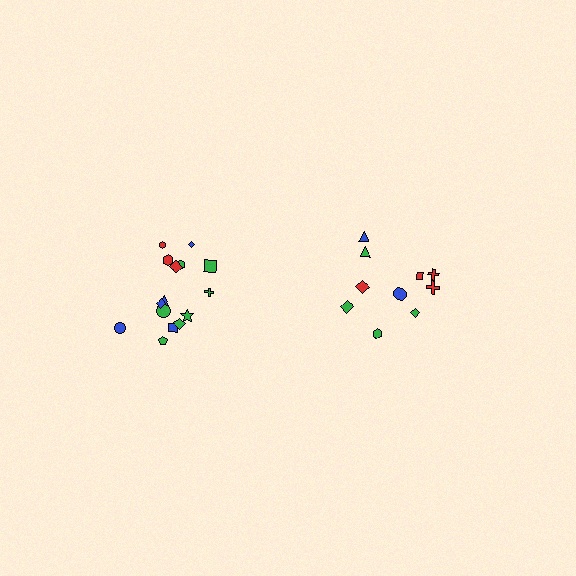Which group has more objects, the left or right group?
The left group.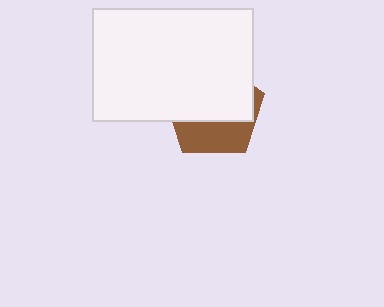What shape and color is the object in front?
The object in front is a white rectangle.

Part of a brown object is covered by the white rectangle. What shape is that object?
It is a pentagon.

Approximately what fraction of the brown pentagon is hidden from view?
Roughly 62% of the brown pentagon is hidden behind the white rectangle.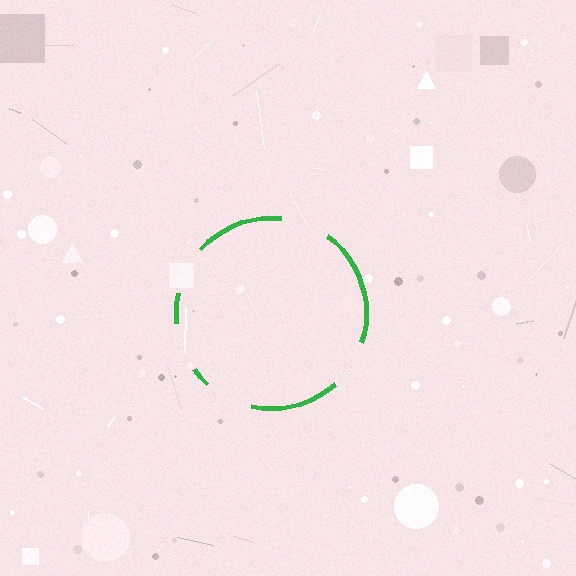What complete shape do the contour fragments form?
The contour fragments form a circle.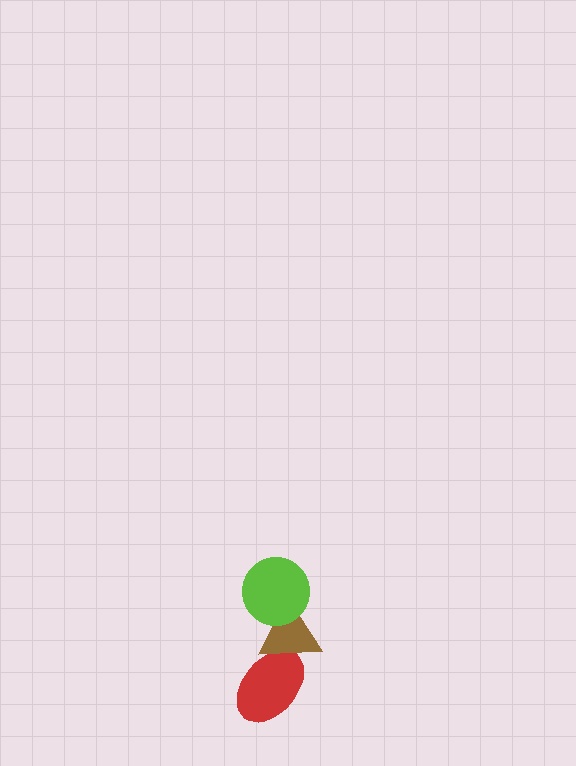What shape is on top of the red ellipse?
The brown triangle is on top of the red ellipse.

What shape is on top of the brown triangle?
The lime circle is on top of the brown triangle.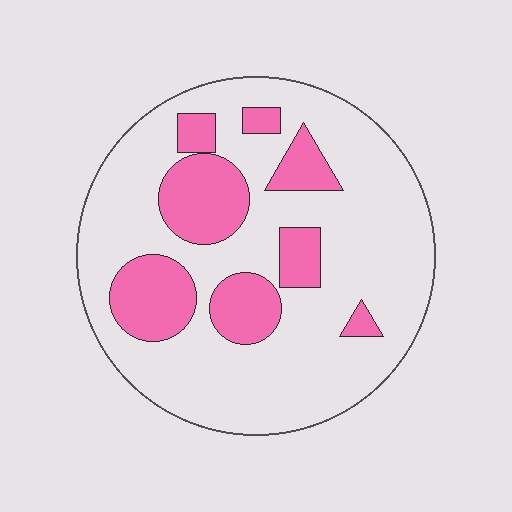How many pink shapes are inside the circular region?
8.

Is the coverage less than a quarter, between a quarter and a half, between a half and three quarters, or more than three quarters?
Between a quarter and a half.